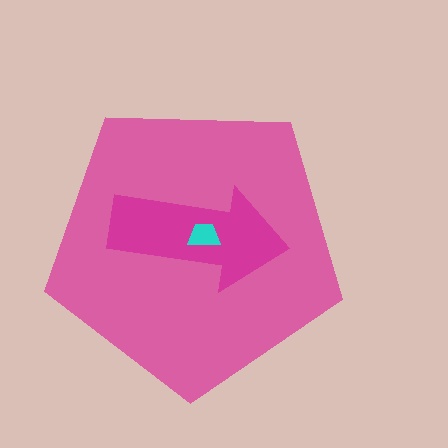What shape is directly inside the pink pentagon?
The magenta arrow.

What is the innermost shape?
The cyan trapezoid.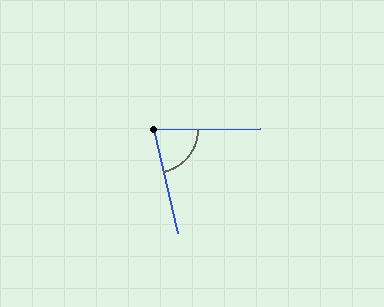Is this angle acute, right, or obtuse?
It is acute.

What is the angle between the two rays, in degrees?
Approximately 78 degrees.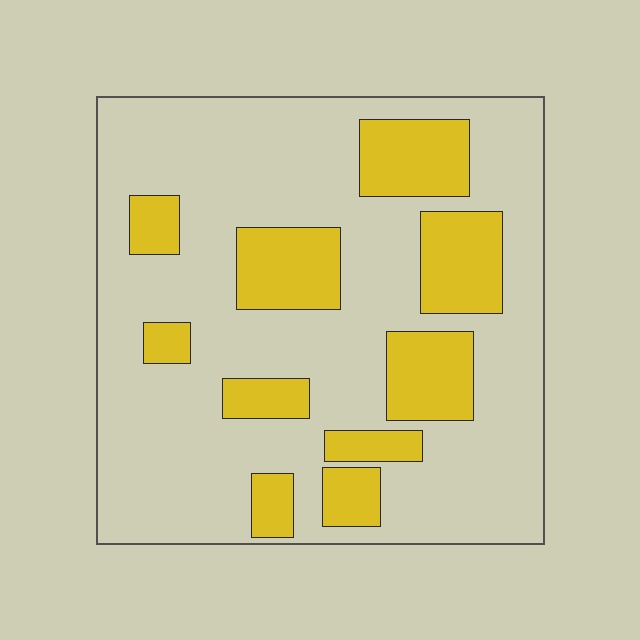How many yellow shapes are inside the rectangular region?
10.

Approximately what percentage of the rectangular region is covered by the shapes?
Approximately 25%.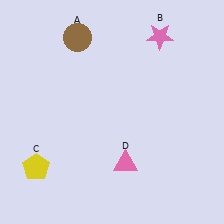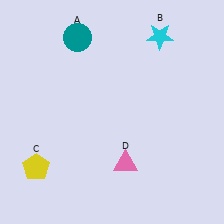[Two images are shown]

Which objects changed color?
A changed from brown to teal. B changed from pink to cyan.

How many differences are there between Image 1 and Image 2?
There are 2 differences between the two images.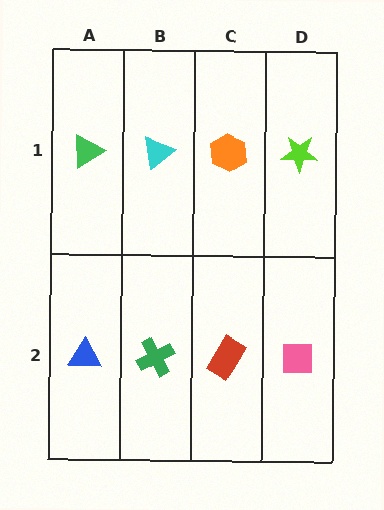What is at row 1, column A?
A green triangle.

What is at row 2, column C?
A red rectangle.